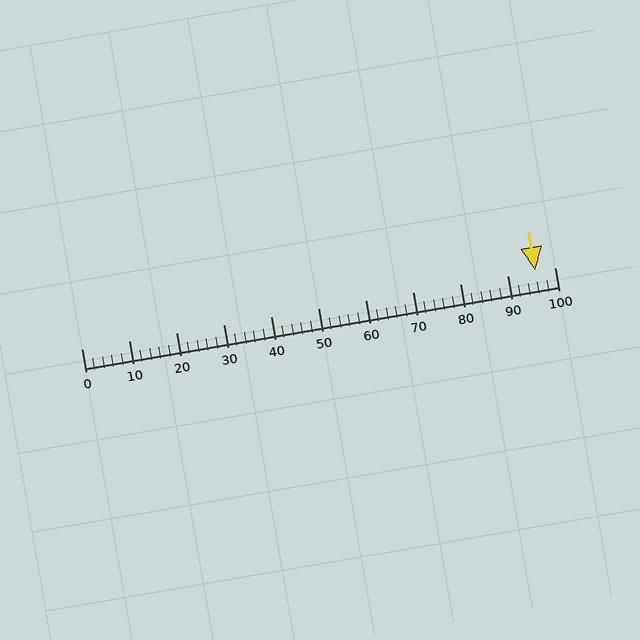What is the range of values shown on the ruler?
The ruler shows values from 0 to 100.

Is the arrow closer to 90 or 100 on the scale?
The arrow is closer to 100.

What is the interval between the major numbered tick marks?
The major tick marks are spaced 10 units apart.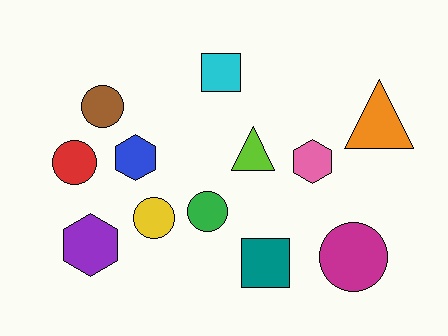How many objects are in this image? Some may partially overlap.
There are 12 objects.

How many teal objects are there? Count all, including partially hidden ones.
There is 1 teal object.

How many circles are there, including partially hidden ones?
There are 5 circles.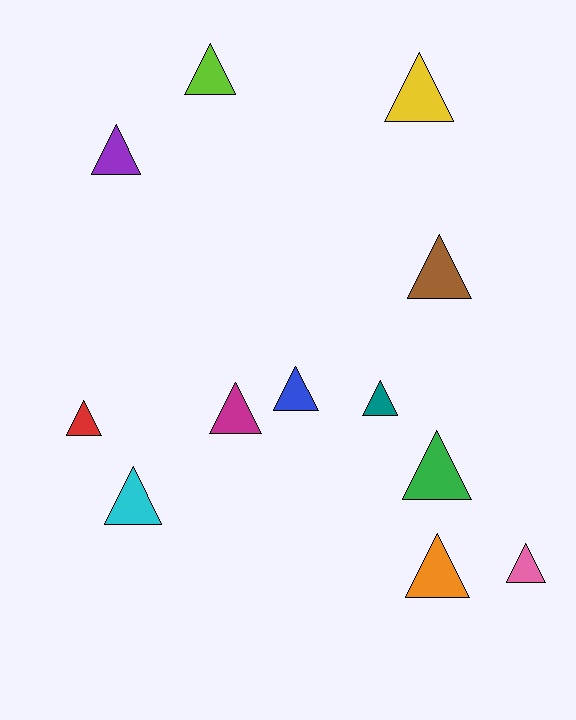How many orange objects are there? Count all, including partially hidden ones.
There is 1 orange object.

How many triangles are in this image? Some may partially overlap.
There are 12 triangles.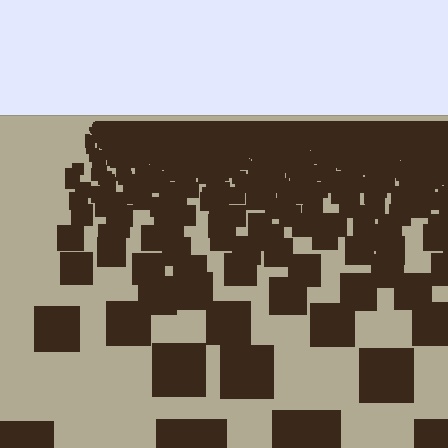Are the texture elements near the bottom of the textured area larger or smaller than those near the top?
Larger. Near the bottom, elements are closer to the viewer and appear at a bigger on-screen size.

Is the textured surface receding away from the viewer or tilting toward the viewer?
The surface is receding away from the viewer. Texture elements get smaller and denser toward the top.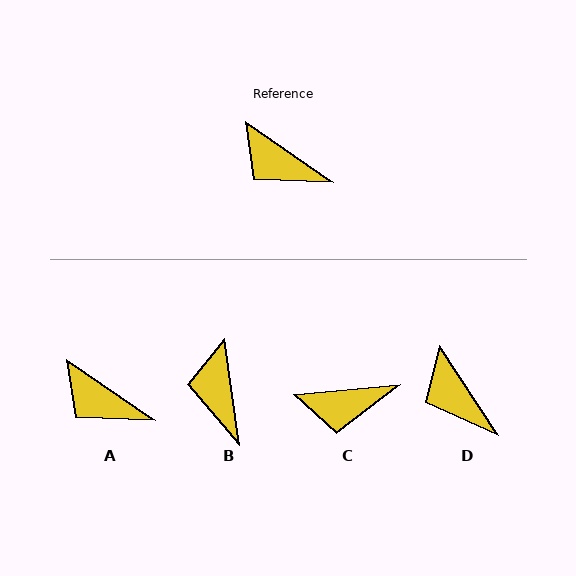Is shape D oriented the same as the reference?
No, it is off by about 22 degrees.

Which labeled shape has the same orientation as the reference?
A.